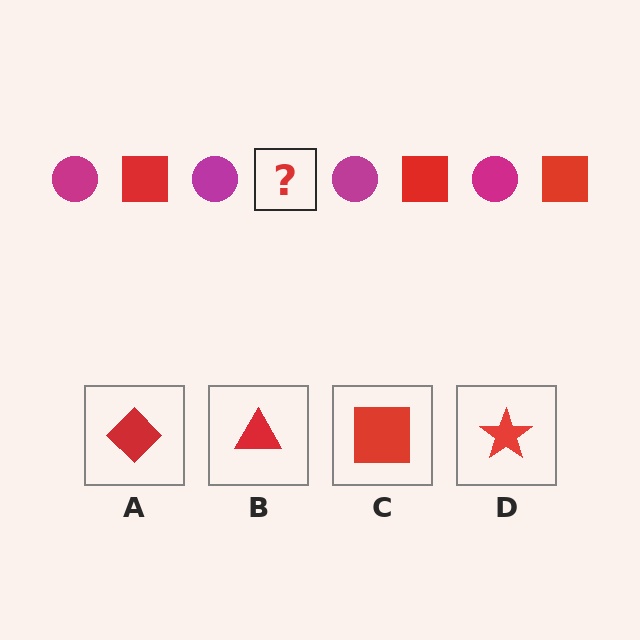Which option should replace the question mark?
Option C.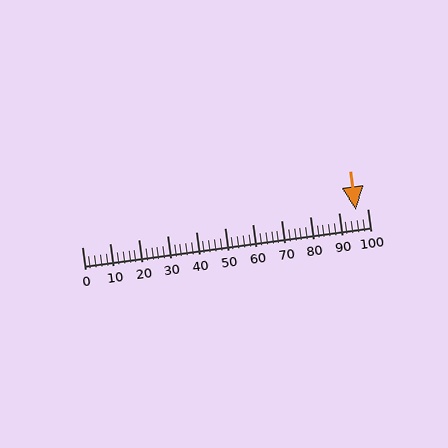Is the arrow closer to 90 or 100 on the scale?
The arrow is closer to 100.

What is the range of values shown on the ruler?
The ruler shows values from 0 to 100.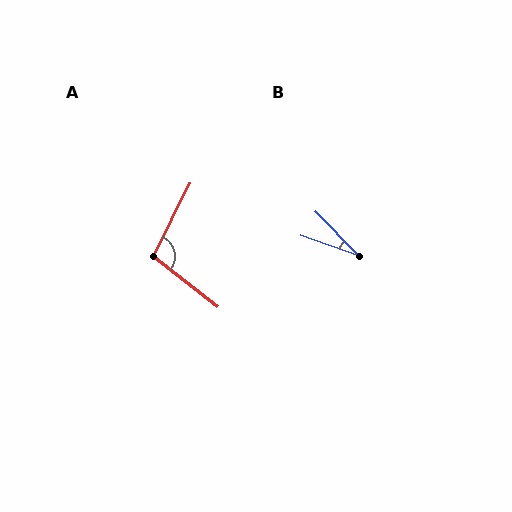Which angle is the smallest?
B, at approximately 26 degrees.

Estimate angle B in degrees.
Approximately 26 degrees.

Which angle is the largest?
A, at approximately 102 degrees.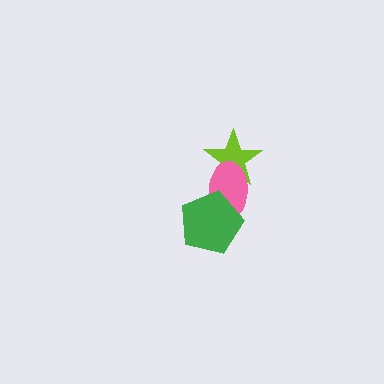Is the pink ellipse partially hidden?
Yes, it is partially covered by another shape.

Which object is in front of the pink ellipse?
The green pentagon is in front of the pink ellipse.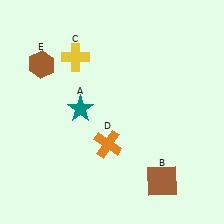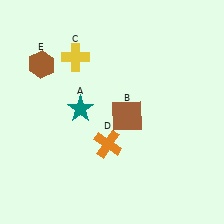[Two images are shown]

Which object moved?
The brown square (B) moved up.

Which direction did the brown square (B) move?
The brown square (B) moved up.